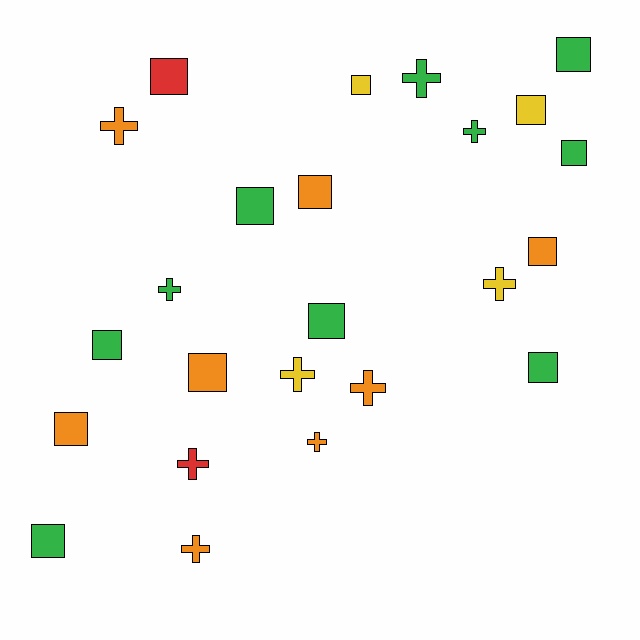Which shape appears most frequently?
Square, with 14 objects.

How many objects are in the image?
There are 24 objects.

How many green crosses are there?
There are 3 green crosses.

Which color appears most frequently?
Green, with 10 objects.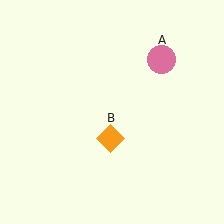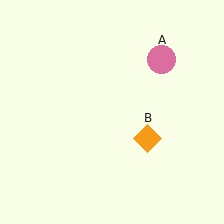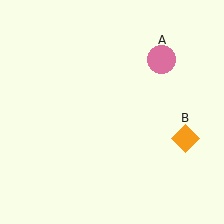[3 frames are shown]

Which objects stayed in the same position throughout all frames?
Pink circle (object A) remained stationary.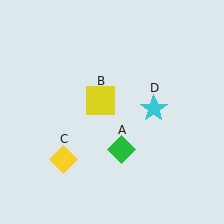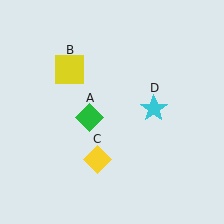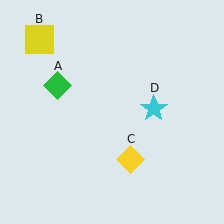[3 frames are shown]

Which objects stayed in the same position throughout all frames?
Cyan star (object D) remained stationary.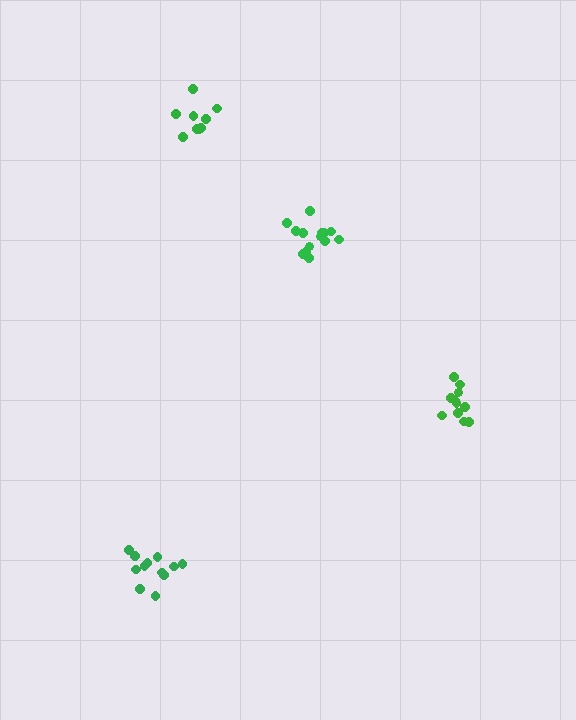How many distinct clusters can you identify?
There are 4 distinct clusters.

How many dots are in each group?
Group 1: 12 dots, Group 2: 9 dots, Group 3: 11 dots, Group 4: 15 dots (47 total).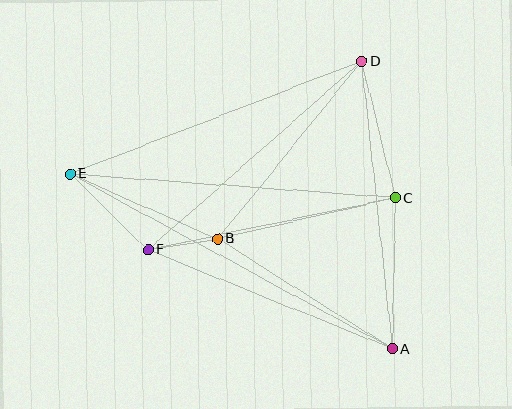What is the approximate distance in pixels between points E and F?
The distance between E and F is approximately 109 pixels.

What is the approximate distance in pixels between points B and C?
The distance between B and C is approximately 182 pixels.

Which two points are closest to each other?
Points B and F are closest to each other.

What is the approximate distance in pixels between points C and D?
The distance between C and D is approximately 140 pixels.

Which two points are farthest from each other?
Points A and E are farthest from each other.